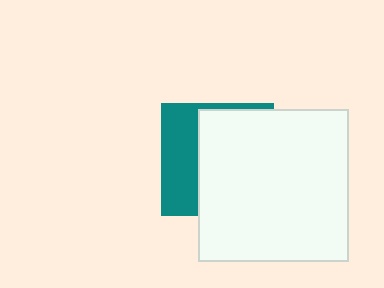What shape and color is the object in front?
The object in front is a white rectangle.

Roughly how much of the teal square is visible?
A small part of it is visible (roughly 36%).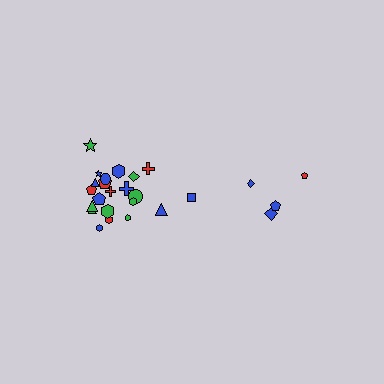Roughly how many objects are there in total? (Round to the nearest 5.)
Roughly 25 objects in total.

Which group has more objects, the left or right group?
The left group.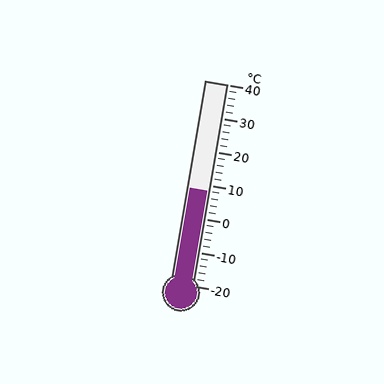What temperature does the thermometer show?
The thermometer shows approximately 8°C.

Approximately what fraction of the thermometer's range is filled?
The thermometer is filled to approximately 45% of its range.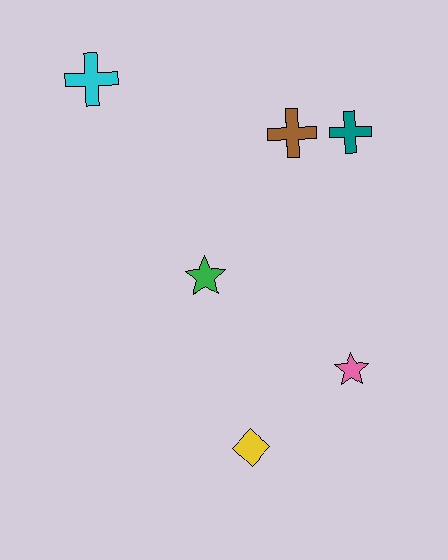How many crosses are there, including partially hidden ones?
There are 3 crosses.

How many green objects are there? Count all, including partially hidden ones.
There is 1 green object.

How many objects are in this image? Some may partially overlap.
There are 6 objects.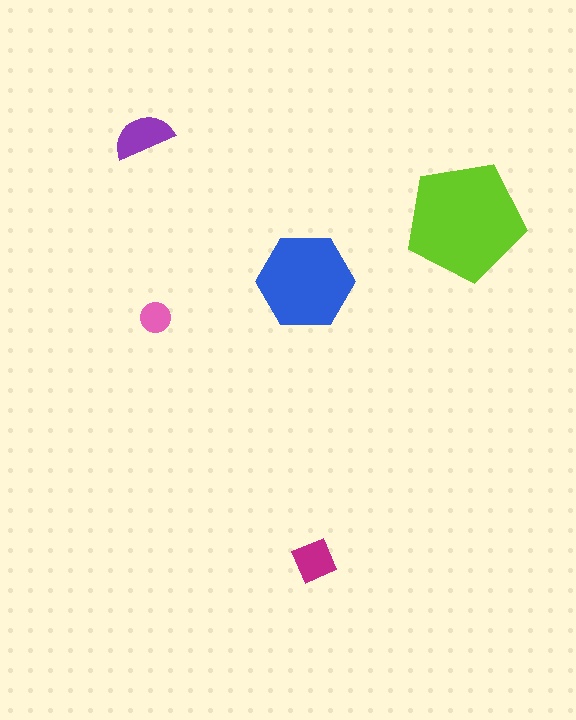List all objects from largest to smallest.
The lime pentagon, the blue hexagon, the purple semicircle, the magenta diamond, the pink circle.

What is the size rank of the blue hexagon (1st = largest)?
2nd.